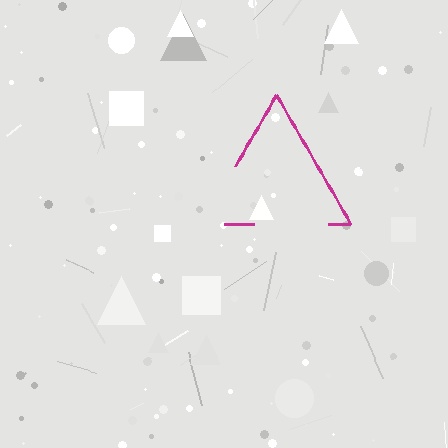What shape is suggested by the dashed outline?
The dashed outline suggests a triangle.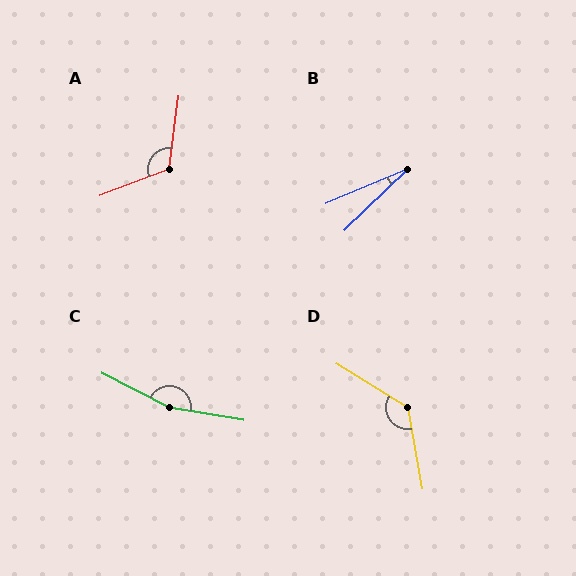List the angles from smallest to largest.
B (21°), A (118°), D (132°), C (162°).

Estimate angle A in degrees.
Approximately 118 degrees.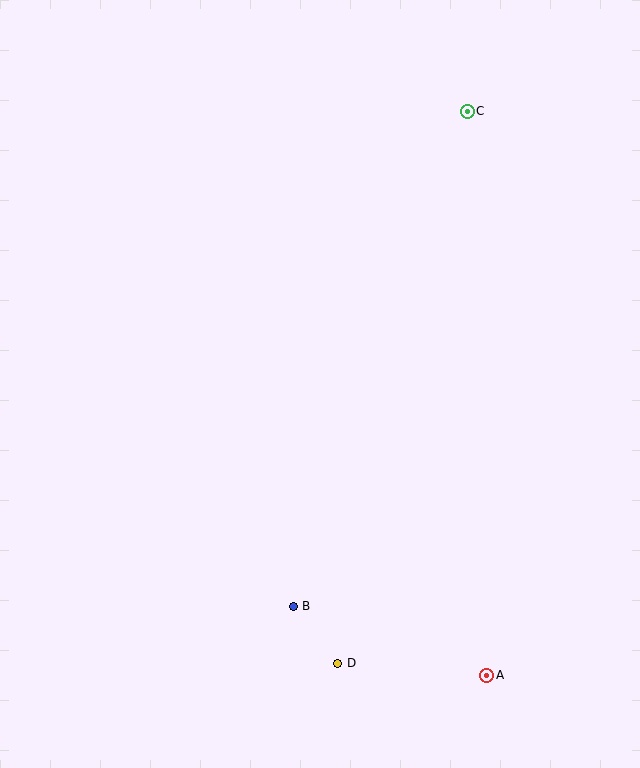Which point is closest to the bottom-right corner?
Point A is closest to the bottom-right corner.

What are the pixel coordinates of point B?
Point B is at (293, 606).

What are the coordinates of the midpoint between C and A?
The midpoint between C and A is at (477, 393).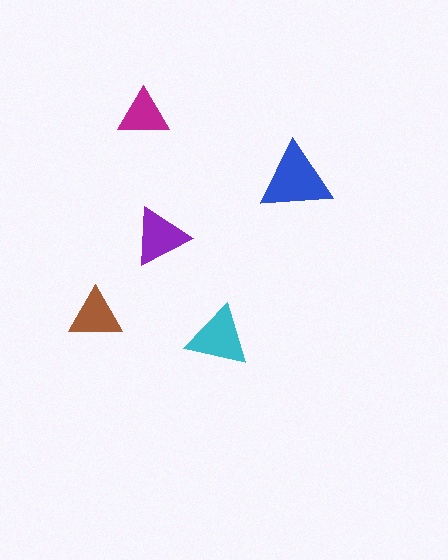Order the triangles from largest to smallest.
the blue one, the cyan one, the purple one, the brown one, the magenta one.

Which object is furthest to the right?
The blue triangle is rightmost.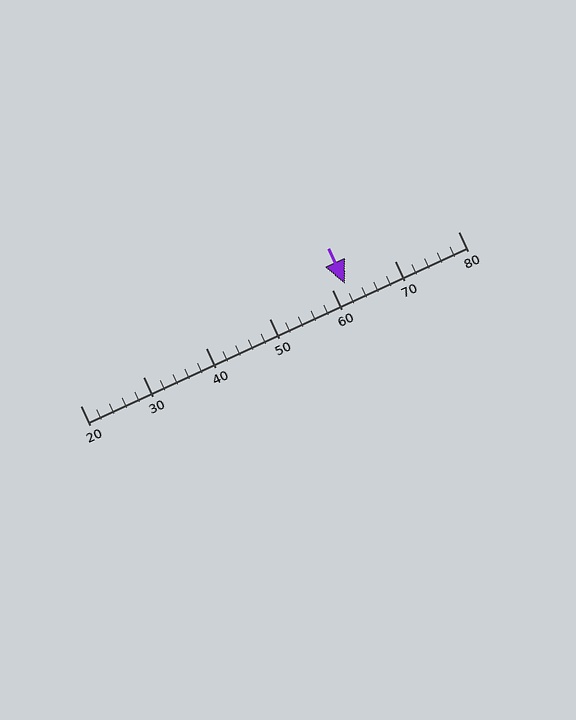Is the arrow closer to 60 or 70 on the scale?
The arrow is closer to 60.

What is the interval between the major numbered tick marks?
The major tick marks are spaced 10 units apart.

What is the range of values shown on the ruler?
The ruler shows values from 20 to 80.